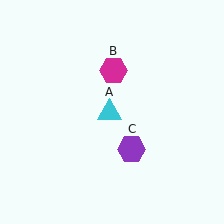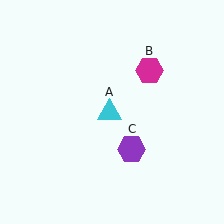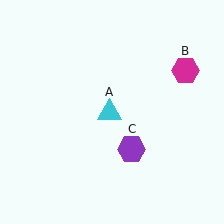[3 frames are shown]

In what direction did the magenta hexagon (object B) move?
The magenta hexagon (object B) moved right.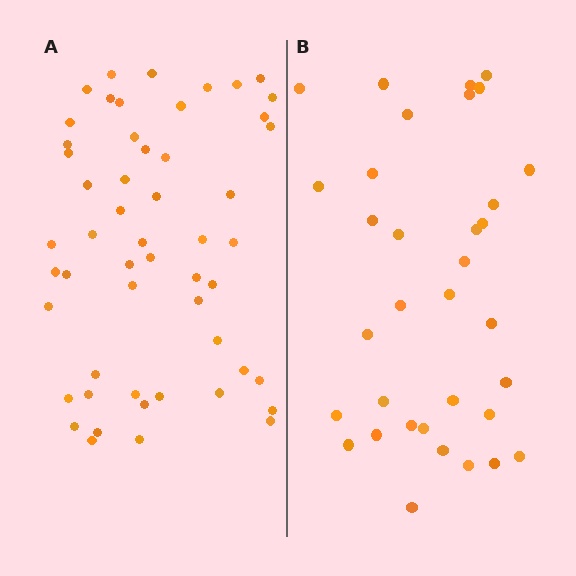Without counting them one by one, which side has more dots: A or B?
Region A (the left region) has more dots.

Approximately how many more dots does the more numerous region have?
Region A has approximately 20 more dots than region B.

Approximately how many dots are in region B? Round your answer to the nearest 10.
About 30 dots. (The exact count is 34, which rounds to 30.)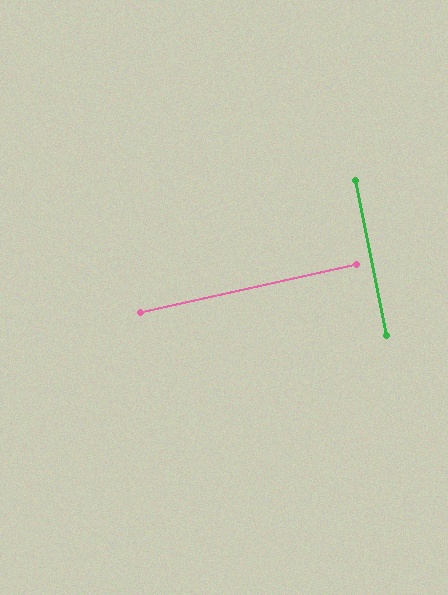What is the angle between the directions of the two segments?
Approximately 89 degrees.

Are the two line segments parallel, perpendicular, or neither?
Perpendicular — they meet at approximately 89°.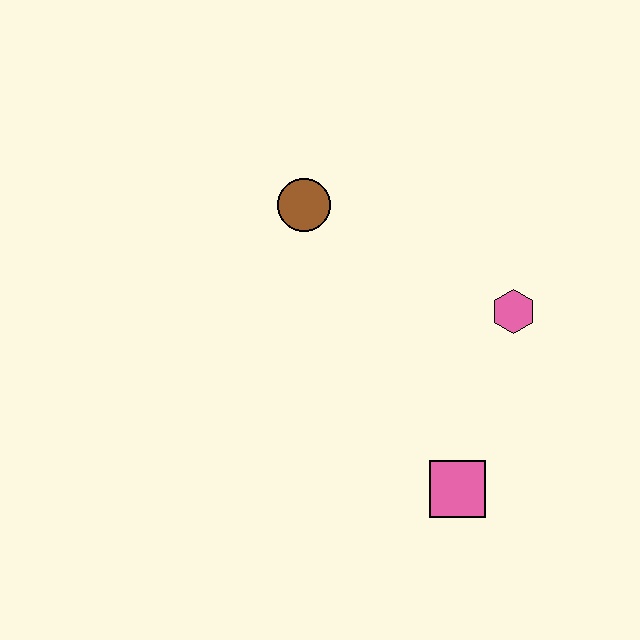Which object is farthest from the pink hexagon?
The brown circle is farthest from the pink hexagon.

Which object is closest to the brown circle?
The pink hexagon is closest to the brown circle.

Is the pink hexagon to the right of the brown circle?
Yes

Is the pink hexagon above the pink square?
Yes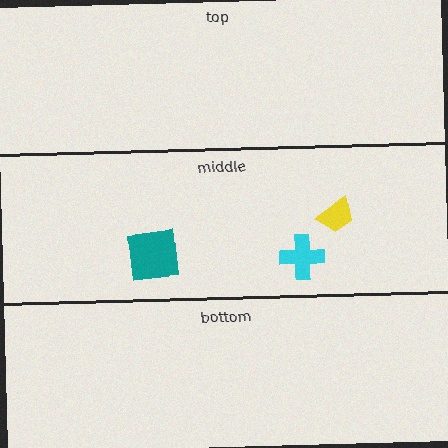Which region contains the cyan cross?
The middle region.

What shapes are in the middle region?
The teal square, the yellow trapezoid, the cyan cross.